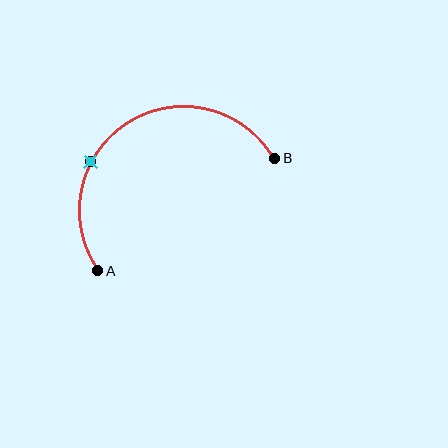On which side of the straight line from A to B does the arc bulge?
The arc bulges above the straight line connecting A and B.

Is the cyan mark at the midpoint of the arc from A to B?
No. The cyan mark lies on the arc but is closer to endpoint A. The arc midpoint would be at the point on the curve equidistant along the arc from both A and B.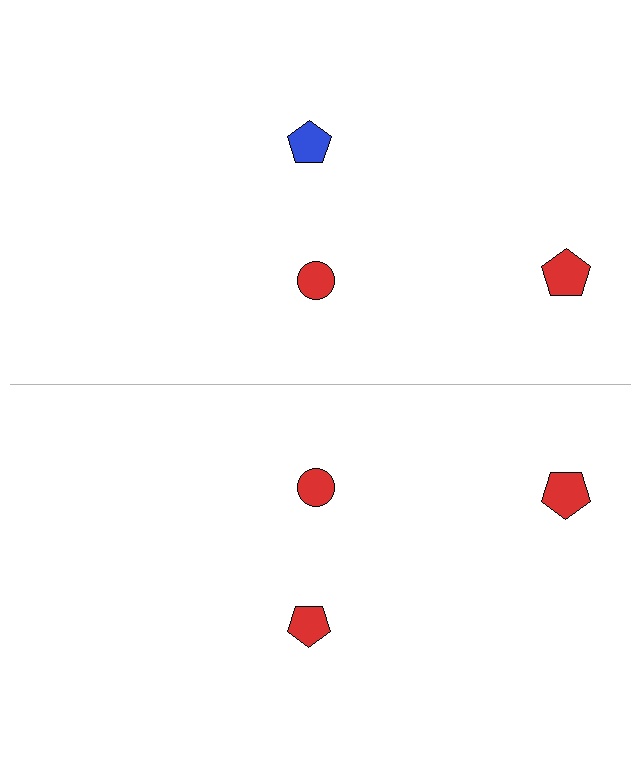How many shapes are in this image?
There are 6 shapes in this image.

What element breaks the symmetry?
The red pentagon on the bottom side breaks the symmetry — its mirror counterpart is blue.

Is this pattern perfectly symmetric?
No, the pattern is not perfectly symmetric. The red pentagon on the bottom side breaks the symmetry — its mirror counterpart is blue.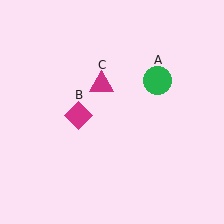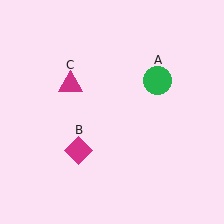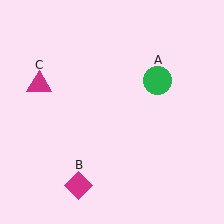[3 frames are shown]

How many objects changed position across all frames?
2 objects changed position: magenta diamond (object B), magenta triangle (object C).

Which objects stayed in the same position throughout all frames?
Green circle (object A) remained stationary.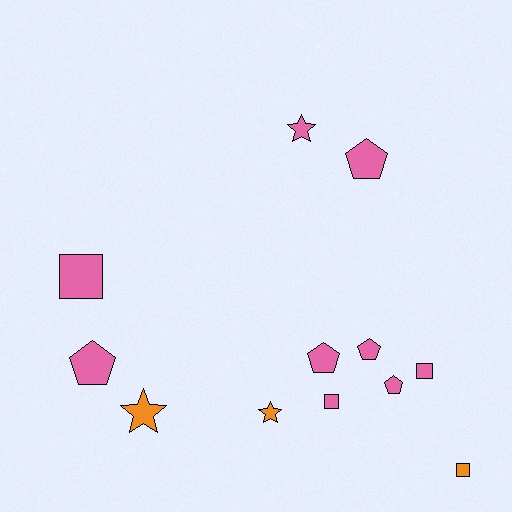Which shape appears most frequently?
Pentagon, with 5 objects.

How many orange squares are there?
There is 1 orange square.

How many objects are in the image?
There are 12 objects.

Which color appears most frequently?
Pink, with 9 objects.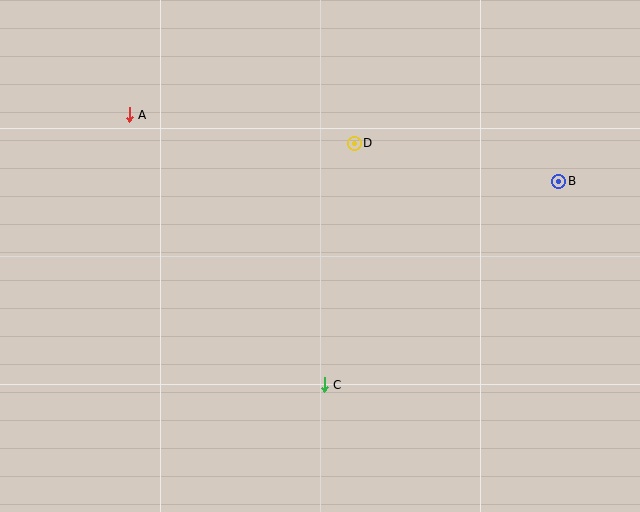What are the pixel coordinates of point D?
Point D is at (354, 143).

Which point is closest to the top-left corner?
Point A is closest to the top-left corner.